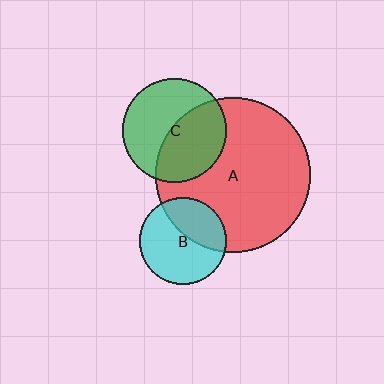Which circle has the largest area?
Circle A (red).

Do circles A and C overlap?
Yes.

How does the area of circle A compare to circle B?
Approximately 3.1 times.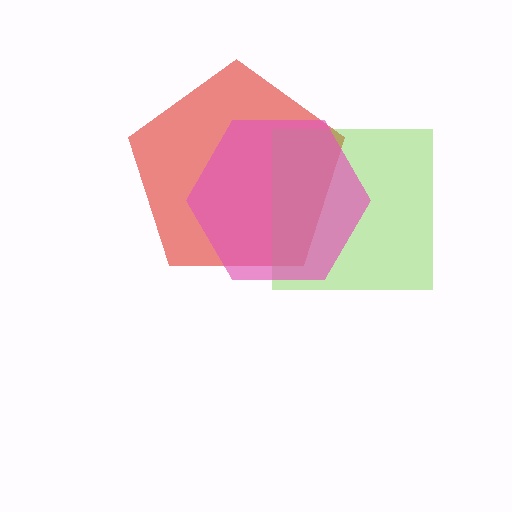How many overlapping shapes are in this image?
There are 3 overlapping shapes in the image.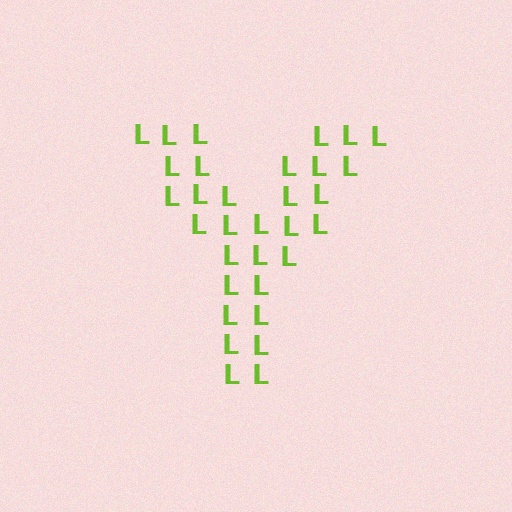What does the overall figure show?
The overall figure shows the letter Y.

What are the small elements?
The small elements are letter L's.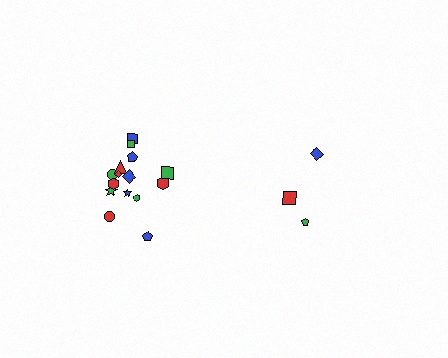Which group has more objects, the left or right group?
The left group.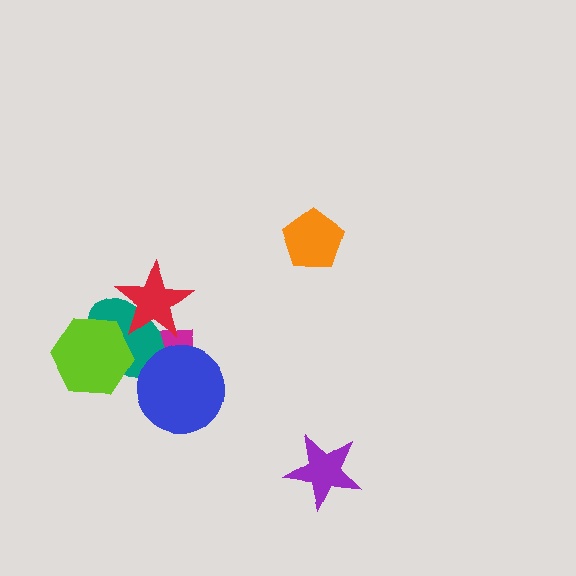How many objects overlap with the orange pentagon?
0 objects overlap with the orange pentagon.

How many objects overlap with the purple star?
0 objects overlap with the purple star.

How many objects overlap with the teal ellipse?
4 objects overlap with the teal ellipse.